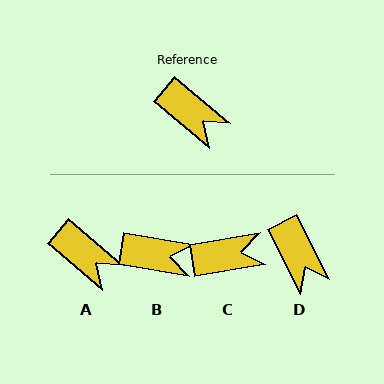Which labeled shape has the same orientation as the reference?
A.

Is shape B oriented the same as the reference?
No, it is off by about 30 degrees.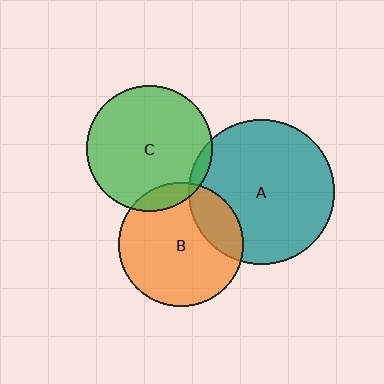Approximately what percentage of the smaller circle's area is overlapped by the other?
Approximately 20%.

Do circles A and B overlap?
Yes.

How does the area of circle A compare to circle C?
Approximately 1.3 times.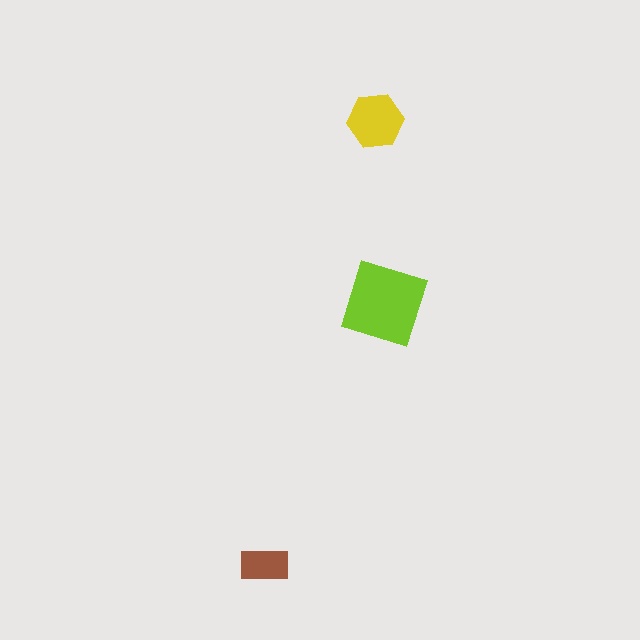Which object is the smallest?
The brown rectangle.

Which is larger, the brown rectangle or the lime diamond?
The lime diamond.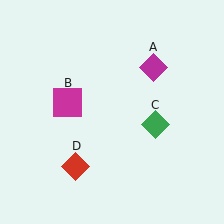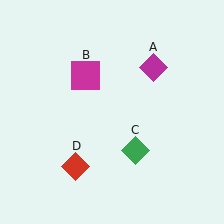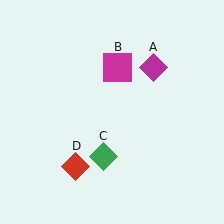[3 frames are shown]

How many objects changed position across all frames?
2 objects changed position: magenta square (object B), green diamond (object C).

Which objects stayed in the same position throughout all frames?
Magenta diamond (object A) and red diamond (object D) remained stationary.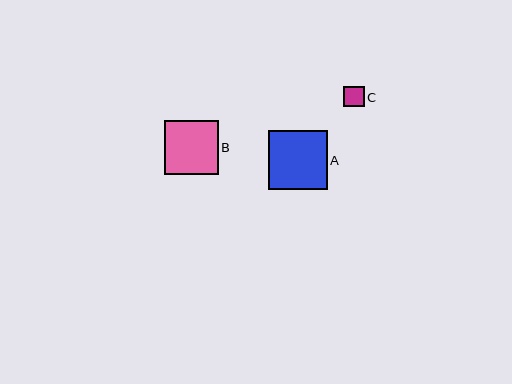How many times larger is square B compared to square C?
Square B is approximately 2.6 times the size of square C.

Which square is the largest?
Square A is the largest with a size of approximately 58 pixels.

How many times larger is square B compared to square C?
Square B is approximately 2.6 times the size of square C.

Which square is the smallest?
Square C is the smallest with a size of approximately 20 pixels.